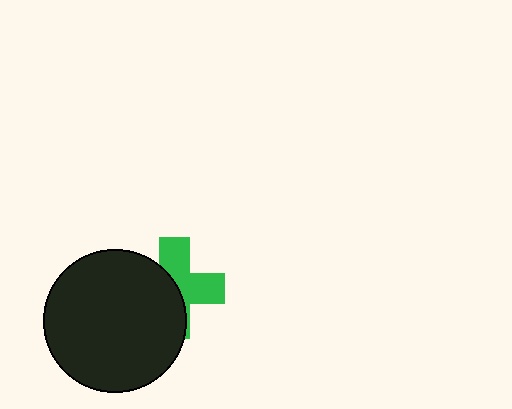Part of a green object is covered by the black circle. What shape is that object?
It is a cross.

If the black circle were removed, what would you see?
You would see the complete green cross.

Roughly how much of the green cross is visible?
About half of it is visible (roughly 49%).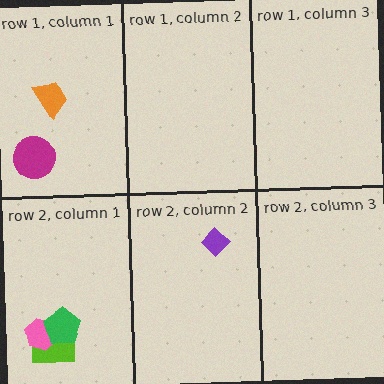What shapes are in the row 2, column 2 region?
The purple diamond.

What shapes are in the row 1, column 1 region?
The orange trapezoid, the magenta circle.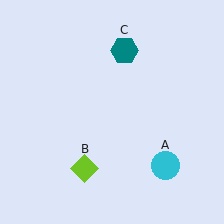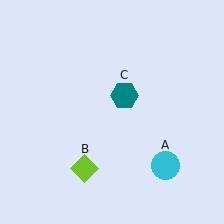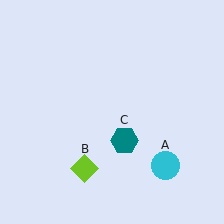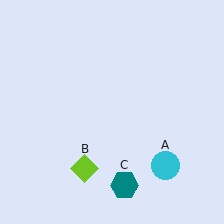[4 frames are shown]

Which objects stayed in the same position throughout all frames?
Cyan circle (object A) and lime diamond (object B) remained stationary.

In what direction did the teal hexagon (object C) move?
The teal hexagon (object C) moved down.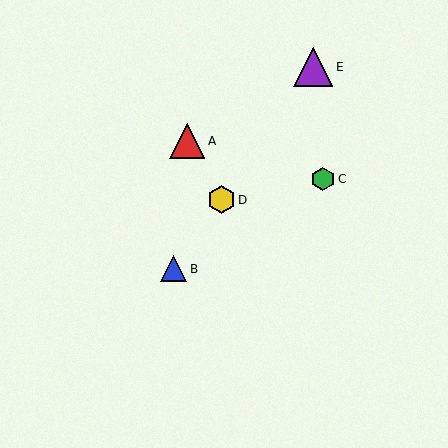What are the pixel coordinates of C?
Object C is at (323, 179).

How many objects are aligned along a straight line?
3 objects (B, D, E) are aligned along a straight line.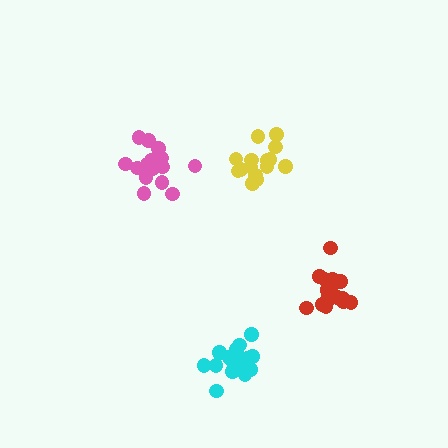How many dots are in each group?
Group 1: 17 dots, Group 2: 15 dots, Group 3: 17 dots, Group 4: 18 dots (67 total).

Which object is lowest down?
The cyan cluster is bottommost.